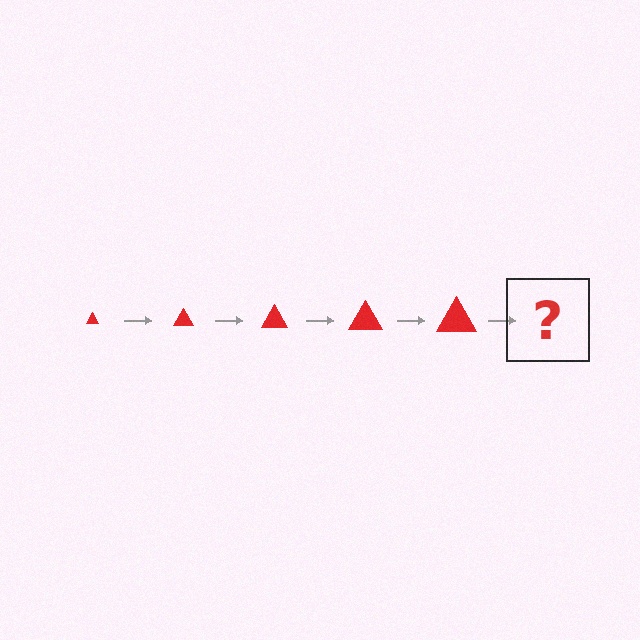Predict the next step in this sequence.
The next step is a red triangle, larger than the previous one.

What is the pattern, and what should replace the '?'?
The pattern is that the triangle gets progressively larger each step. The '?' should be a red triangle, larger than the previous one.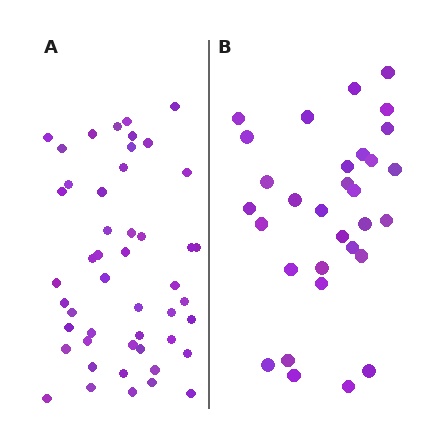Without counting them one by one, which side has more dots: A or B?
Region A (the left region) has more dots.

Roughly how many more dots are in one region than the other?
Region A has approximately 15 more dots than region B.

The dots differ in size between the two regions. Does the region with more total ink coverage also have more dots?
No. Region B has more total ink coverage because its dots are larger, but region A actually contains more individual dots. Total area can be misleading — the number of items is what matters here.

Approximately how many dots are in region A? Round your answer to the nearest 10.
About 50 dots. (The exact count is 48, which rounds to 50.)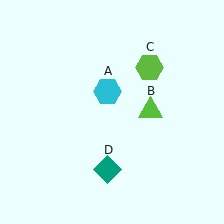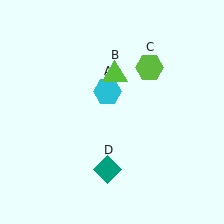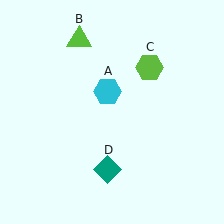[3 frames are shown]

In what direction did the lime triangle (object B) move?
The lime triangle (object B) moved up and to the left.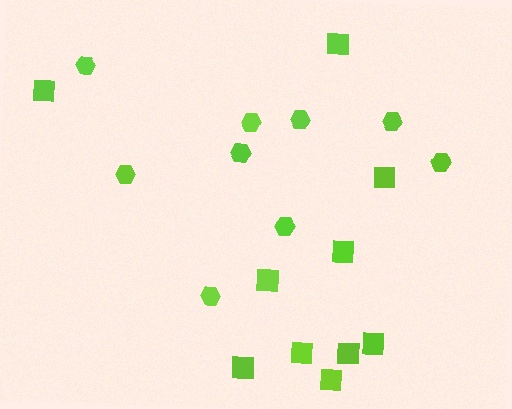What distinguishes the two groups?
There are 2 groups: one group of squares (10) and one group of hexagons (9).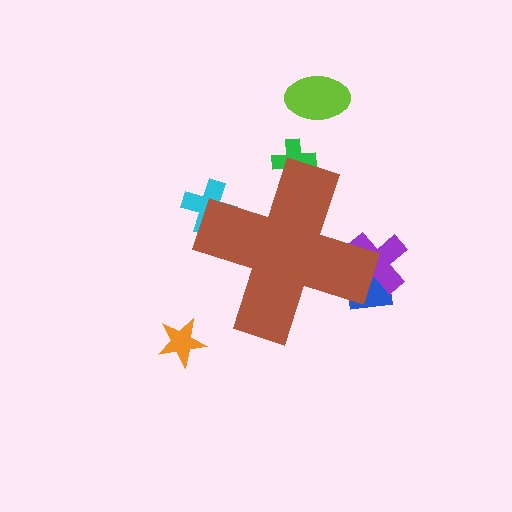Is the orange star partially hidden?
No, the orange star is fully visible.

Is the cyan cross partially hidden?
Yes, the cyan cross is partially hidden behind the brown cross.